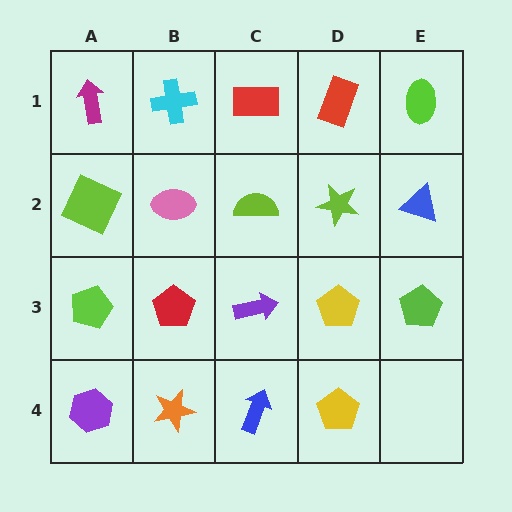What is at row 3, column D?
A yellow pentagon.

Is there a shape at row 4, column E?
No, that cell is empty.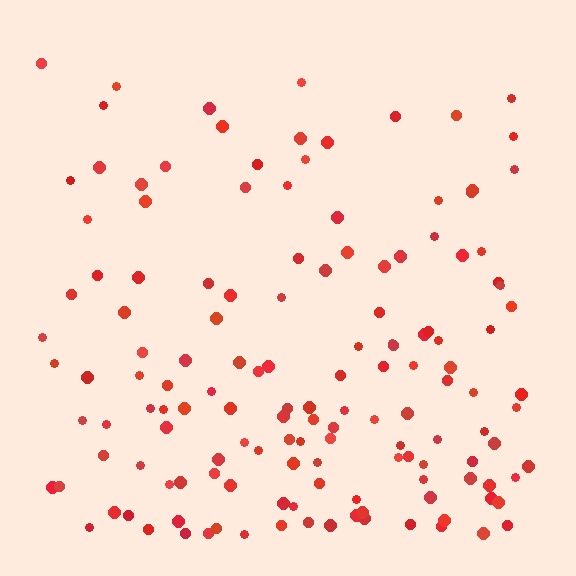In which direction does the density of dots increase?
From top to bottom, with the bottom side densest.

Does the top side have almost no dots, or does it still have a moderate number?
Still a moderate number, just noticeably fewer than the bottom.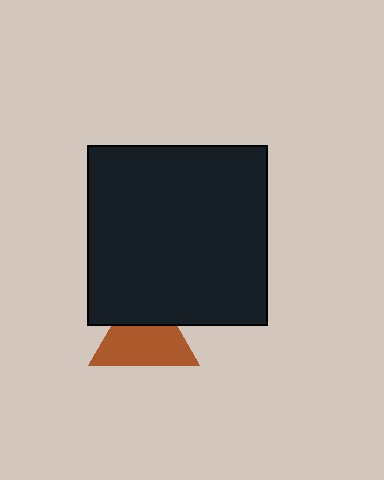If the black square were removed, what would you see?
You would see the complete brown triangle.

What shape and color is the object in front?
The object in front is a black square.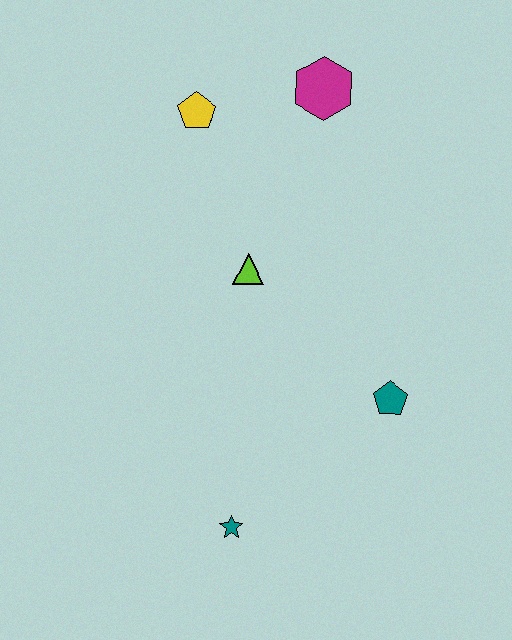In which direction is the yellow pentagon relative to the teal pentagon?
The yellow pentagon is above the teal pentagon.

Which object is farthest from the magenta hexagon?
The teal star is farthest from the magenta hexagon.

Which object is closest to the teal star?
The teal pentagon is closest to the teal star.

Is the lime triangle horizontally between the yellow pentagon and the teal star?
No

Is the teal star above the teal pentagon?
No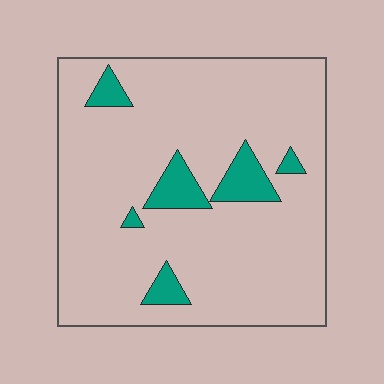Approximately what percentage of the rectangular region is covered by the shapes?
Approximately 10%.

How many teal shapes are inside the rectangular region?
6.